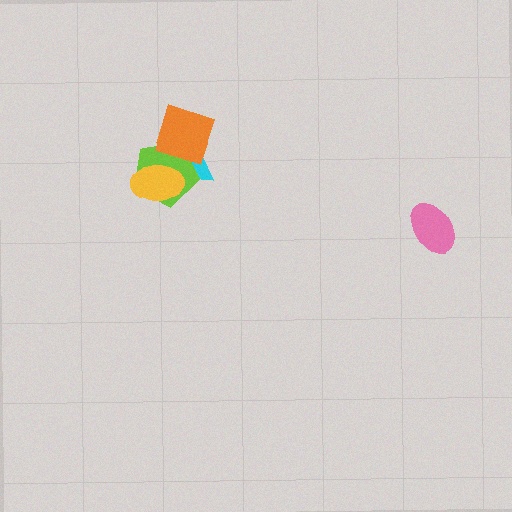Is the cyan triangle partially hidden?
Yes, it is partially covered by another shape.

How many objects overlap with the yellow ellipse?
2 objects overlap with the yellow ellipse.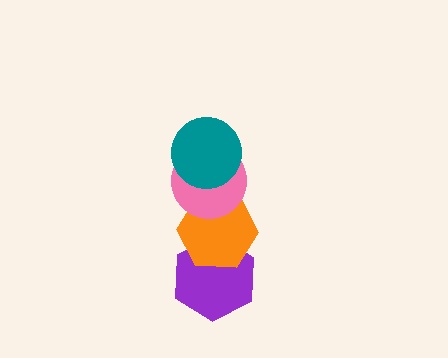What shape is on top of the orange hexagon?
The pink circle is on top of the orange hexagon.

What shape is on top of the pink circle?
The teal circle is on top of the pink circle.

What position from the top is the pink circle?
The pink circle is 2nd from the top.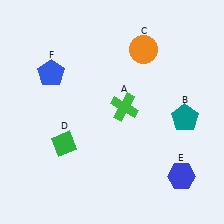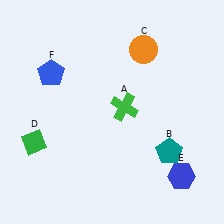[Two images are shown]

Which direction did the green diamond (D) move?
The green diamond (D) moved left.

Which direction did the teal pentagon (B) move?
The teal pentagon (B) moved down.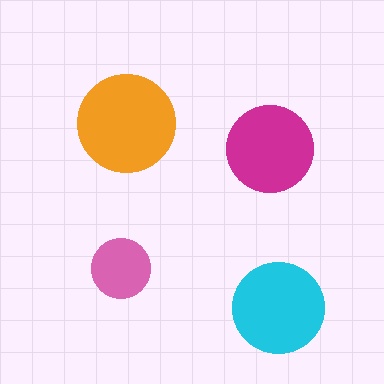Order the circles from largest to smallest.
the orange one, the cyan one, the magenta one, the pink one.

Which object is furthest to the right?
The cyan circle is rightmost.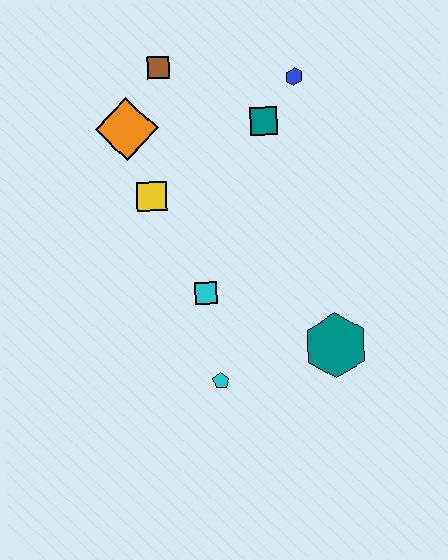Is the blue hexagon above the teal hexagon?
Yes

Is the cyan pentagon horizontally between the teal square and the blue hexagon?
No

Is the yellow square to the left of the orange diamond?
No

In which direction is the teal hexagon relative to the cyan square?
The teal hexagon is to the right of the cyan square.